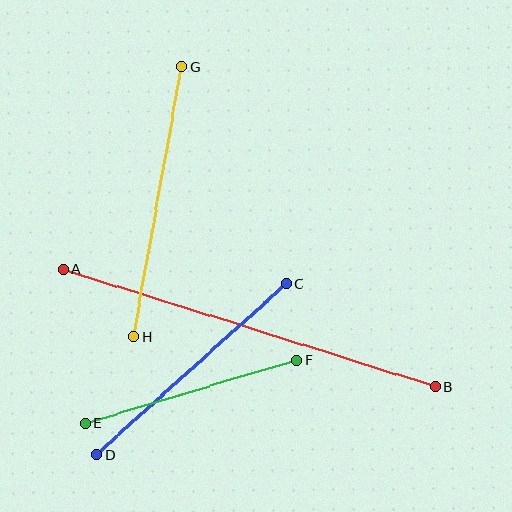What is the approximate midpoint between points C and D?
The midpoint is at approximately (192, 369) pixels.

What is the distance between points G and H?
The distance is approximately 275 pixels.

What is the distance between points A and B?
The distance is approximately 391 pixels.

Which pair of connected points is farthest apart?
Points A and B are farthest apart.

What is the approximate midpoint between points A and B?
The midpoint is at approximately (249, 328) pixels.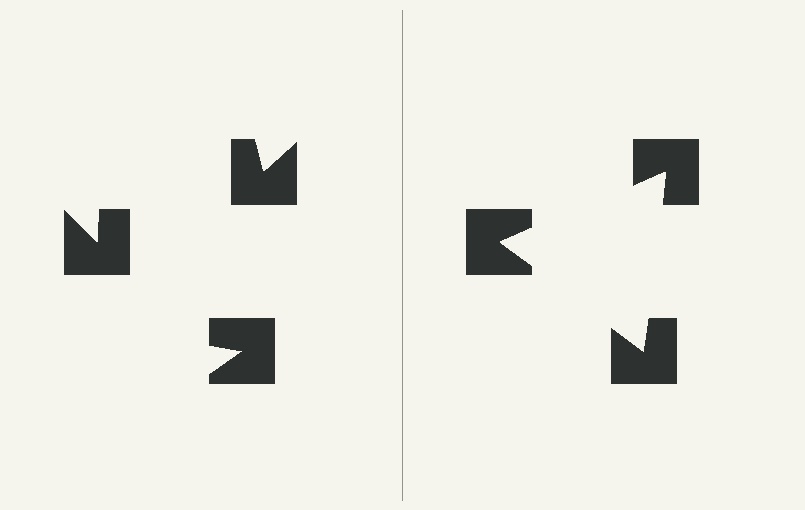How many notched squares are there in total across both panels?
6 — 3 on each side.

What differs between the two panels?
The notched squares are positioned identically on both sides; only the wedge orientations differ. On the right they align to a triangle; on the left they are misaligned.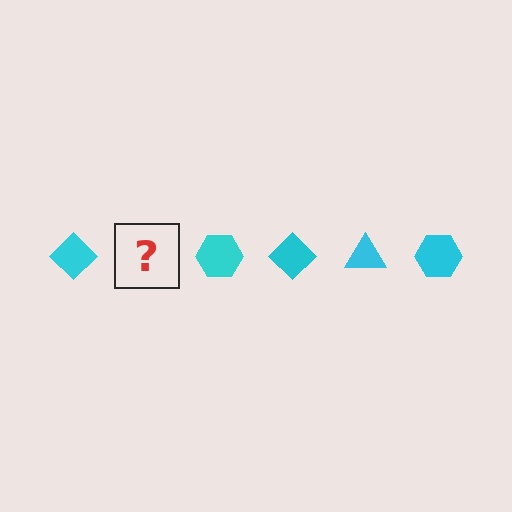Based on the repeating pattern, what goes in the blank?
The blank should be a cyan triangle.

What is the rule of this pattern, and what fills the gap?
The rule is that the pattern cycles through diamond, triangle, hexagon shapes in cyan. The gap should be filled with a cyan triangle.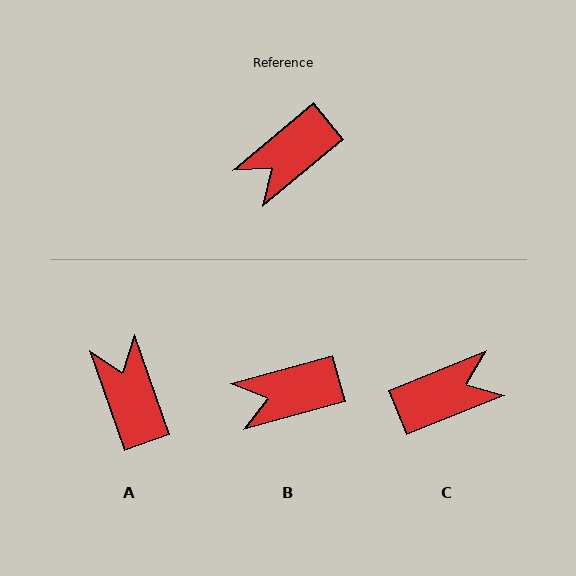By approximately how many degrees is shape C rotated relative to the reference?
Approximately 162 degrees counter-clockwise.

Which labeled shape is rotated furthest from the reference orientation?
C, about 162 degrees away.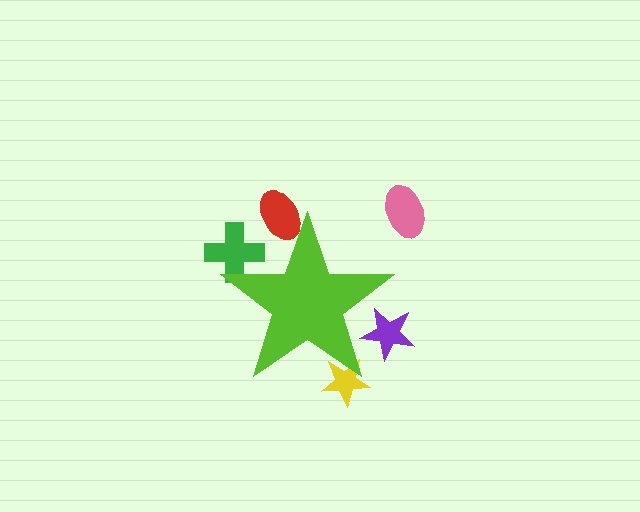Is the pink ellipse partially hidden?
No, the pink ellipse is fully visible.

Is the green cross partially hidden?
Yes, the green cross is partially hidden behind the lime star.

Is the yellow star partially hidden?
Yes, the yellow star is partially hidden behind the lime star.